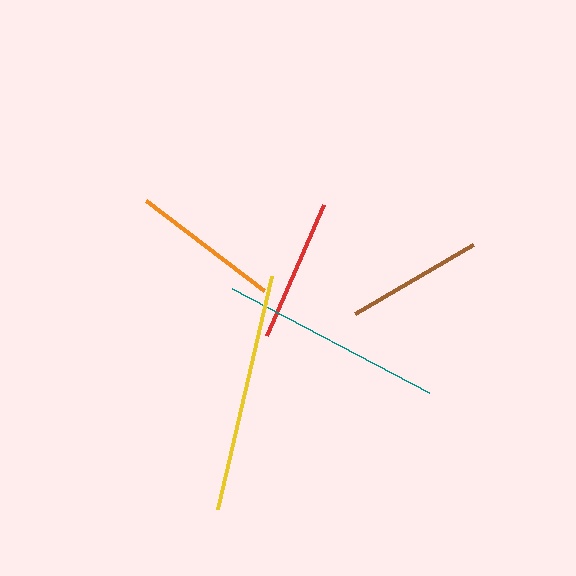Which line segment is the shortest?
The brown line is the shortest at approximately 136 pixels.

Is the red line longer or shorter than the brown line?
The red line is longer than the brown line.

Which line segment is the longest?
The yellow line is the longest at approximately 239 pixels.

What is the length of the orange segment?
The orange segment is approximately 149 pixels long.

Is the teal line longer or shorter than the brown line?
The teal line is longer than the brown line.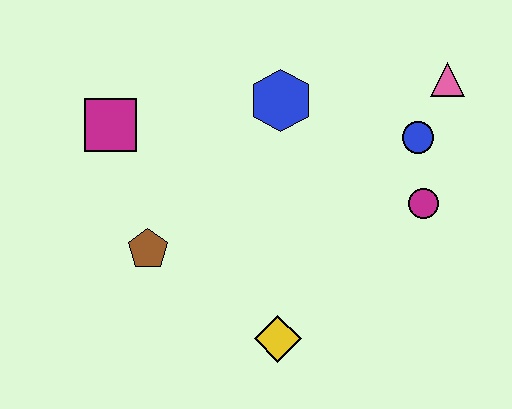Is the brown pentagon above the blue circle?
No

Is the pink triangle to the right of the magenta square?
Yes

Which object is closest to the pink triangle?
The blue circle is closest to the pink triangle.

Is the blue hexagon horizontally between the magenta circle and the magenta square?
Yes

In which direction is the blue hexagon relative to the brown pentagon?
The blue hexagon is above the brown pentagon.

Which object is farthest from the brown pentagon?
The pink triangle is farthest from the brown pentagon.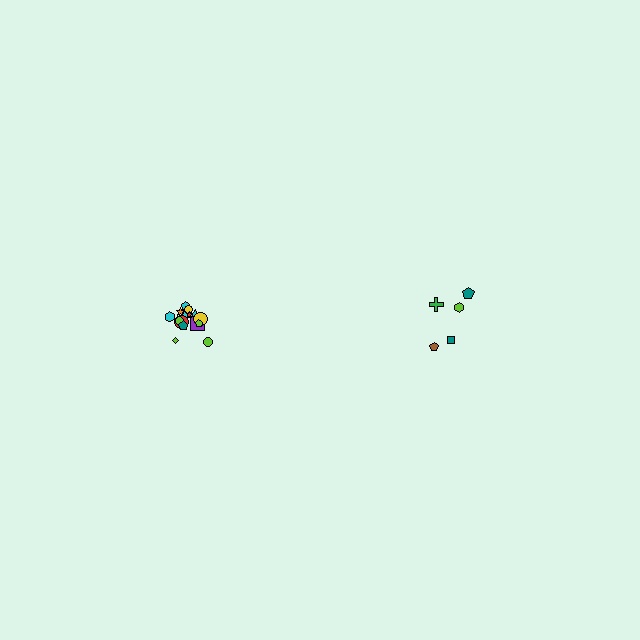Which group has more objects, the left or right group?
The left group.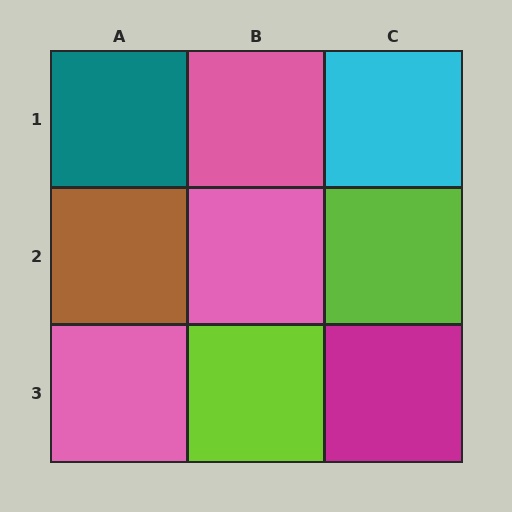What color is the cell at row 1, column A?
Teal.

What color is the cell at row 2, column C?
Lime.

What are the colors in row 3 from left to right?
Pink, lime, magenta.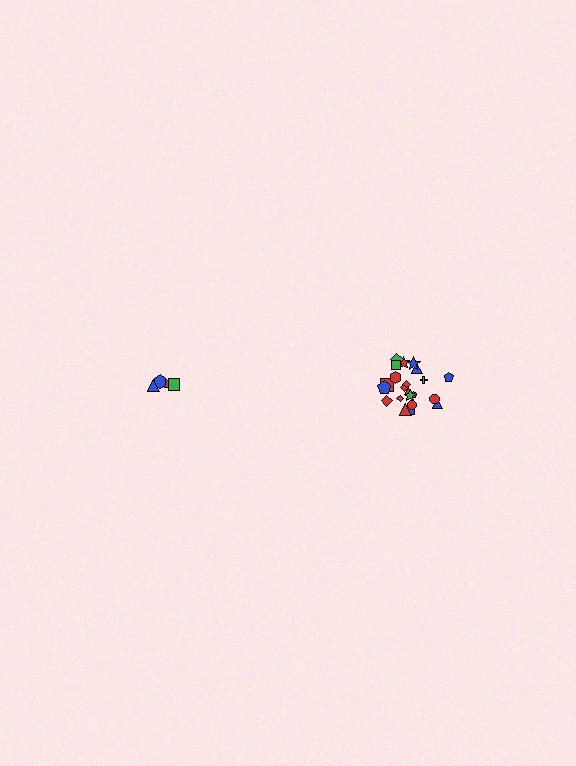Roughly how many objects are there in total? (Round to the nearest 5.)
Roughly 25 objects in total.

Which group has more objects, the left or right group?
The right group.